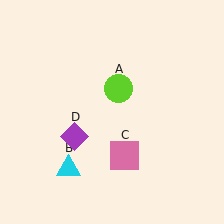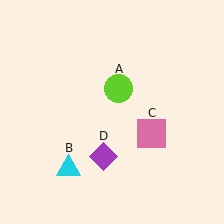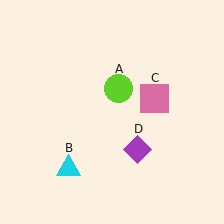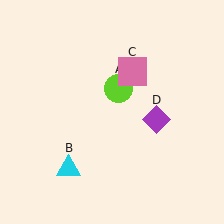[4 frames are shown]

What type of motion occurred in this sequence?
The pink square (object C), purple diamond (object D) rotated counterclockwise around the center of the scene.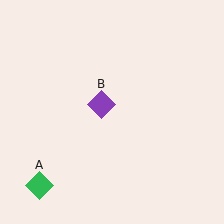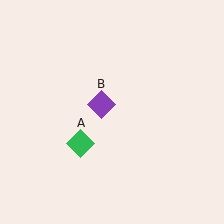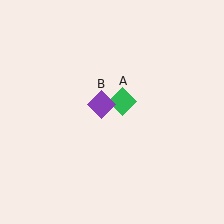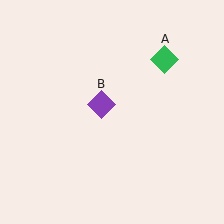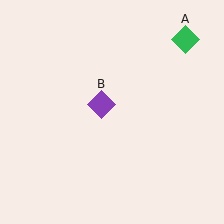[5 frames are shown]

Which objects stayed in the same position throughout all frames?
Purple diamond (object B) remained stationary.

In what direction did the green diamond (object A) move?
The green diamond (object A) moved up and to the right.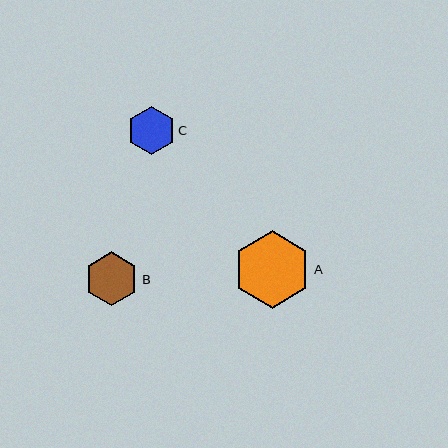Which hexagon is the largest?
Hexagon A is the largest with a size of approximately 77 pixels.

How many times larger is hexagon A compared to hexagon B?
Hexagon A is approximately 1.4 times the size of hexagon B.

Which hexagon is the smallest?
Hexagon C is the smallest with a size of approximately 49 pixels.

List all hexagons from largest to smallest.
From largest to smallest: A, B, C.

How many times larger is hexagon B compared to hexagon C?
Hexagon B is approximately 1.1 times the size of hexagon C.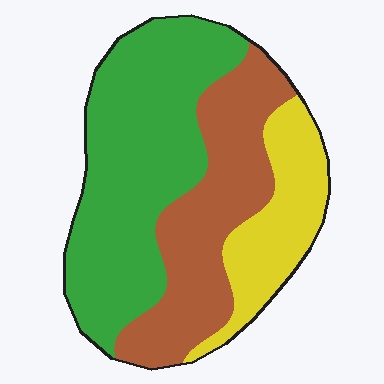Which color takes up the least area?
Yellow, at roughly 20%.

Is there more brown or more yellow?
Brown.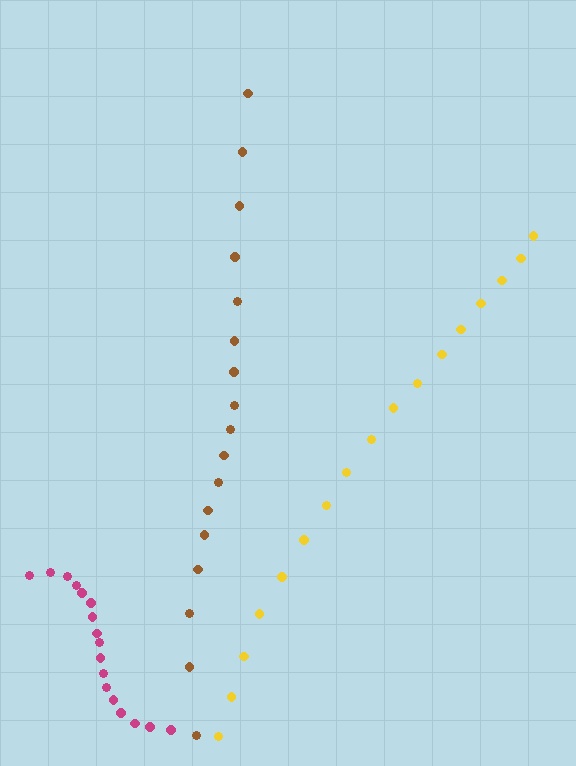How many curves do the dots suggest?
There are 3 distinct paths.